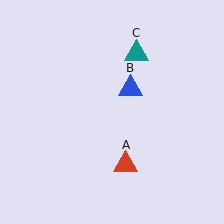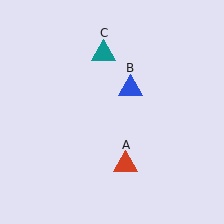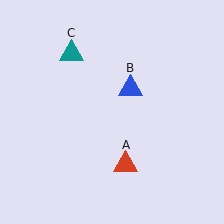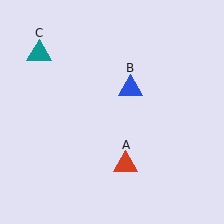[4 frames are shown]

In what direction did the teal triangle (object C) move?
The teal triangle (object C) moved left.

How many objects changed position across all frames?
1 object changed position: teal triangle (object C).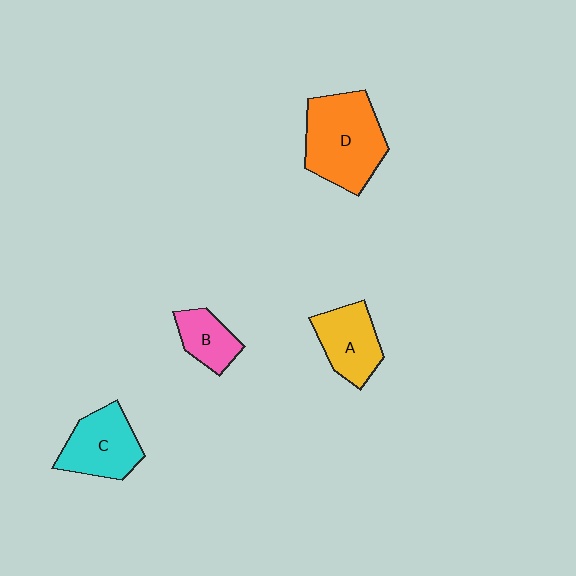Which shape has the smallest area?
Shape B (pink).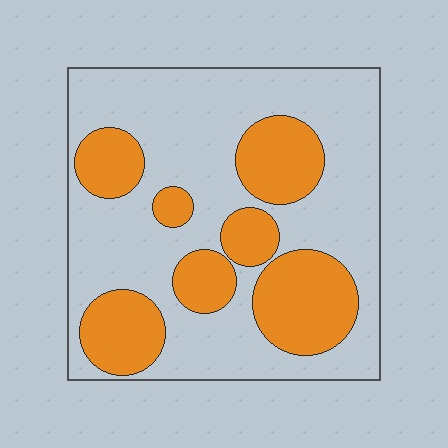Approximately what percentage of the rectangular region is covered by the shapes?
Approximately 35%.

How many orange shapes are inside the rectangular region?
7.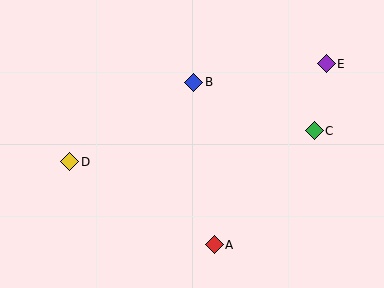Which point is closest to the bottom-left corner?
Point D is closest to the bottom-left corner.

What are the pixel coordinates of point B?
Point B is at (194, 82).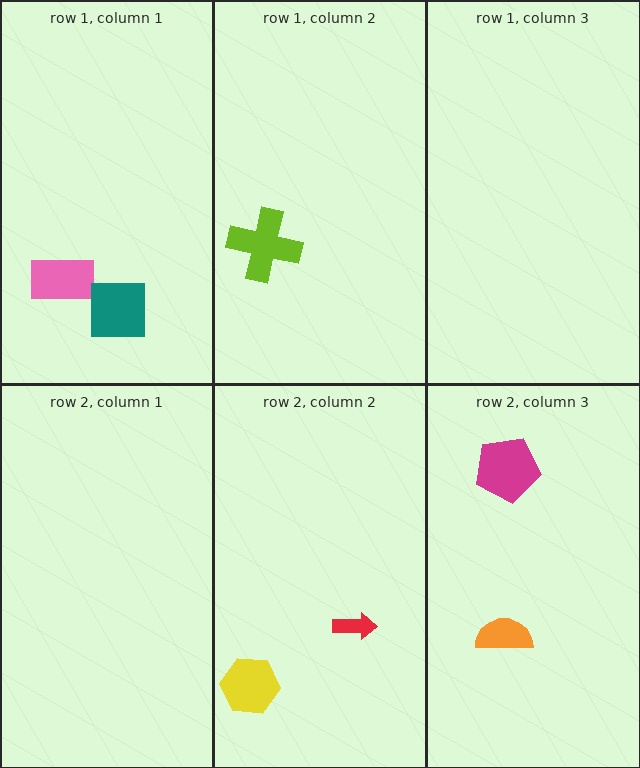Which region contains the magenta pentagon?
The row 2, column 3 region.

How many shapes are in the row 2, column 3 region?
2.